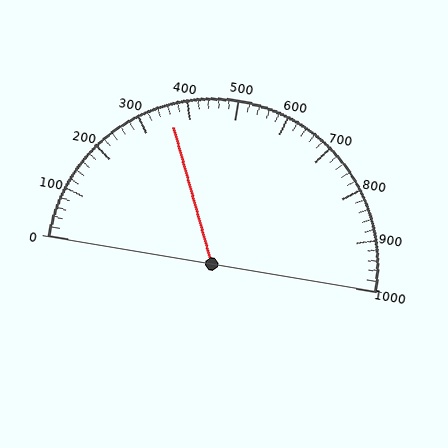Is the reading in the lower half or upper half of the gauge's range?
The reading is in the lower half of the range (0 to 1000).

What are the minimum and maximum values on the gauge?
The gauge ranges from 0 to 1000.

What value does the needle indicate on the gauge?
The needle indicates approximately 360.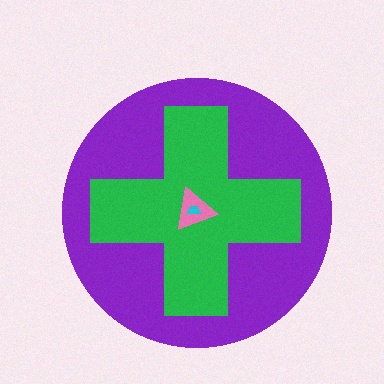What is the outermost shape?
The purple circle.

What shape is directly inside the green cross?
The pink triangle.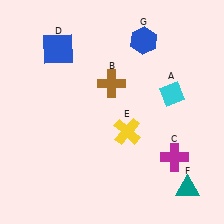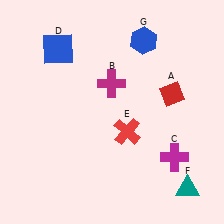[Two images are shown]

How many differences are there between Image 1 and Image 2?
There are 3 differences between the two images.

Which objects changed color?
A changed from cyan to red. B changed from brown to magenta. E changed from yellow to red.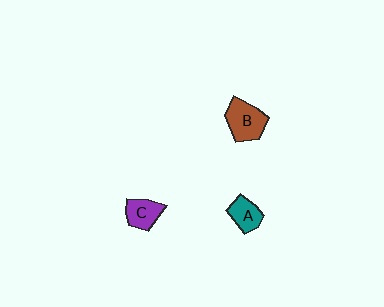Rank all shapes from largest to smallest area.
From largest to smallest: B (brown), C (purple), A (teal).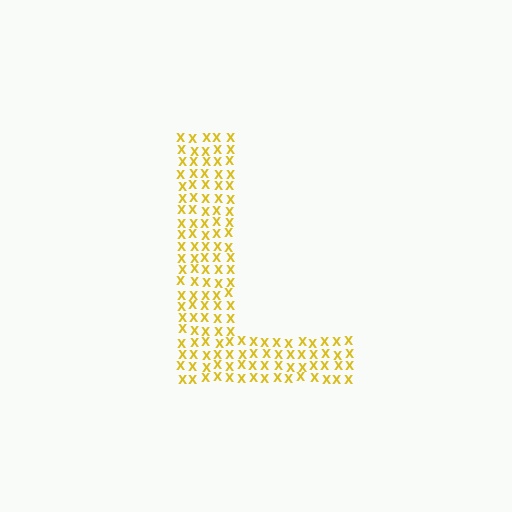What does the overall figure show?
The overall figure shows the letter L.